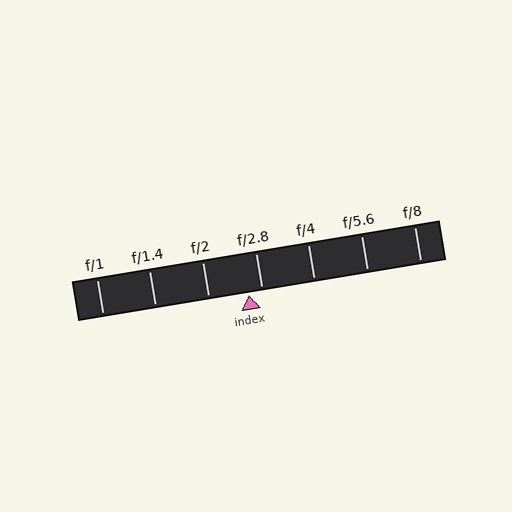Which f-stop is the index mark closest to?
The index mark is closest to f/2.8.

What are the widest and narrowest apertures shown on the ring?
The widest aperture shown is f/1 and the narrowest is f/8.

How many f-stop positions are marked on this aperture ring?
There are 7 f-stop positions marked.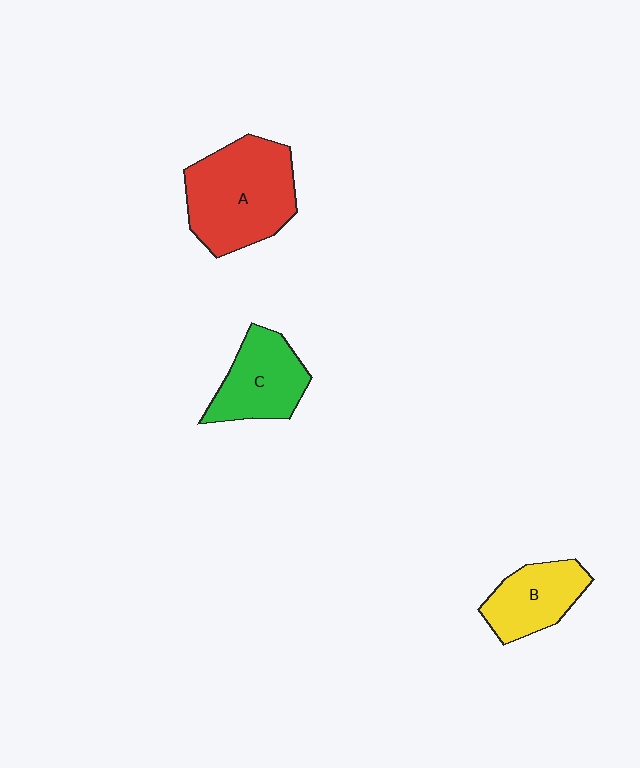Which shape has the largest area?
Shape A (red).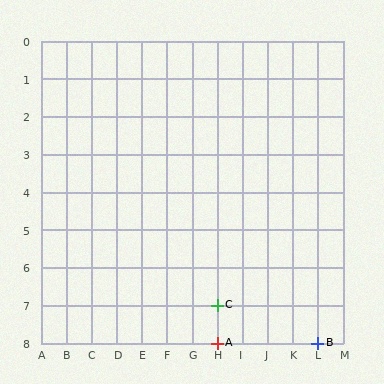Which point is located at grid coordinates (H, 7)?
Point C is at (H, 7).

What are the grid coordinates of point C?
Point C is at grid coordinates (H, 7).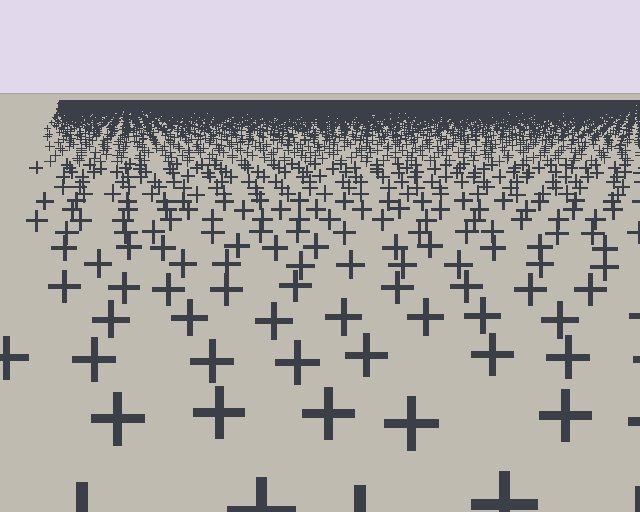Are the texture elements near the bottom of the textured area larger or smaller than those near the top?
Larger. Near the bottom, elements are closer to the viewer and appear at a bigger on-screen size.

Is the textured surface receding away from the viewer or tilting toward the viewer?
The surface is receding away from the viewer. Texture elements get smaller and denser toward the top.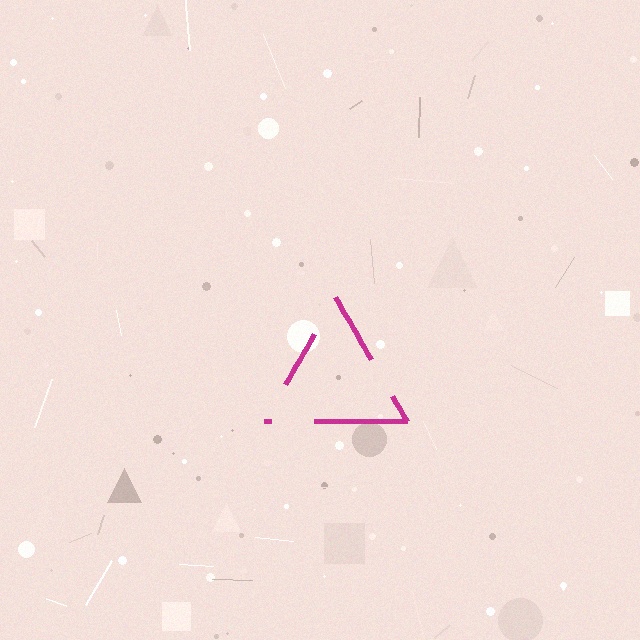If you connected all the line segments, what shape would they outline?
They would outline a triangle.